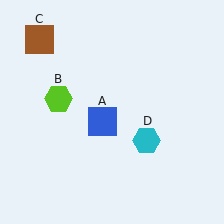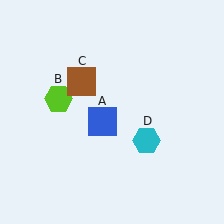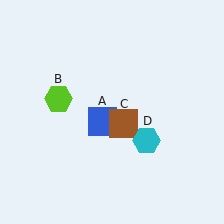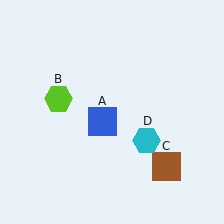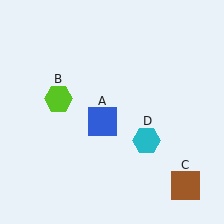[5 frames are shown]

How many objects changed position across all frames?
1 object changed position: brown square (object C).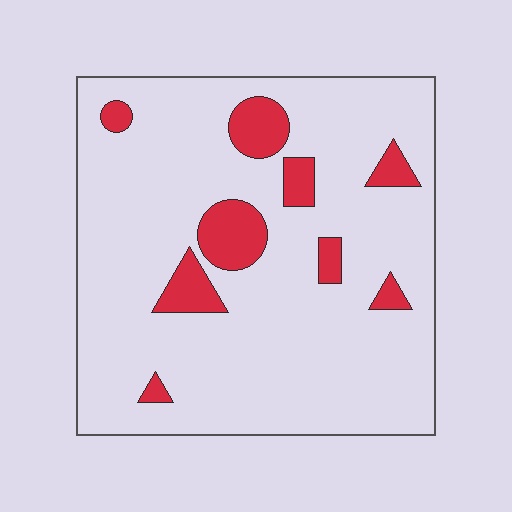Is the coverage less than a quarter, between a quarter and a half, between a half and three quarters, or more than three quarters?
Less than a quarter.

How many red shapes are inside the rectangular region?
9.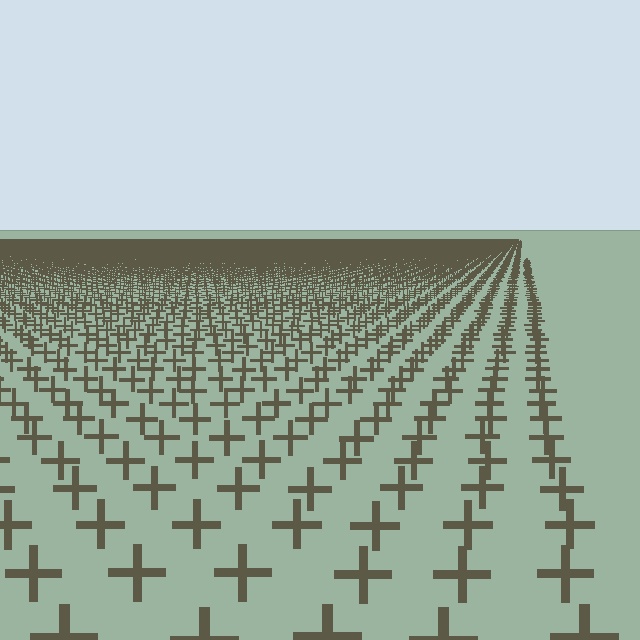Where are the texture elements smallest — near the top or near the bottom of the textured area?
Near the top.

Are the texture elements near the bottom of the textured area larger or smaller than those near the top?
Larger. Near the bottom, elements are closer to the viewer and appear at a bigger on-screen size.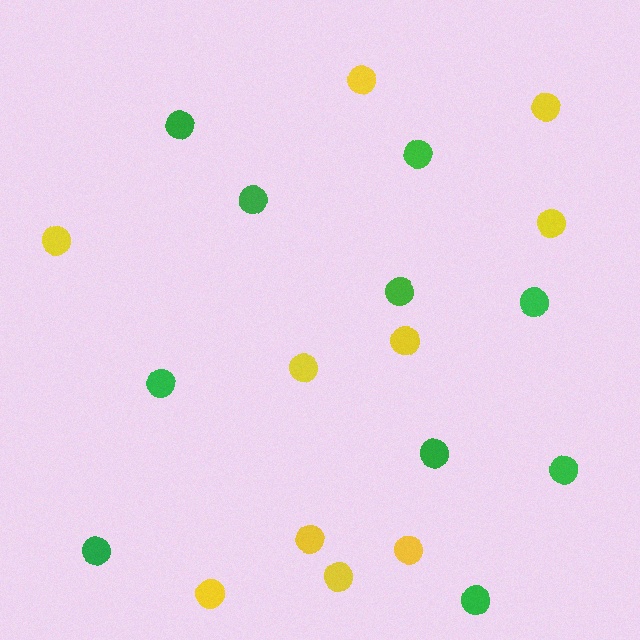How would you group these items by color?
There are 2 groups: one group of yellow circles (10) and one group of green circles (10).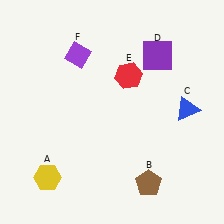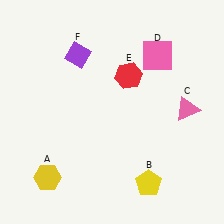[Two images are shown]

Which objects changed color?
B changed from brown to yellow. C changed from blue to pink. D changed from purple to pink.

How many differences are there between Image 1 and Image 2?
There are 3 differences between the two images.